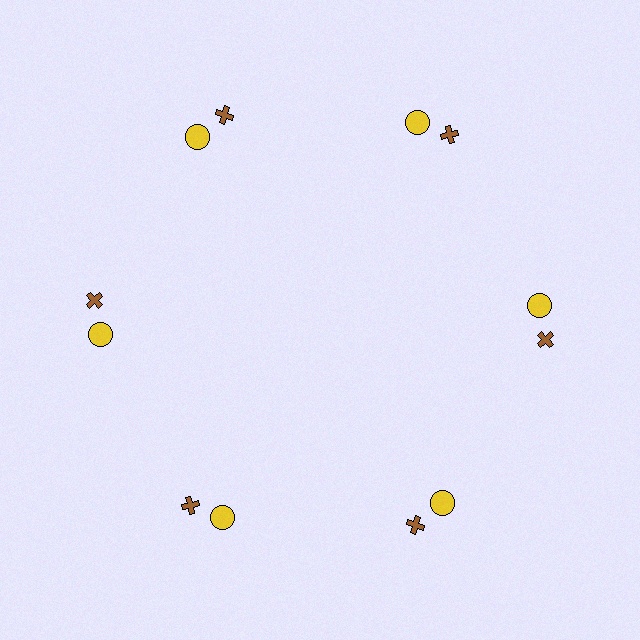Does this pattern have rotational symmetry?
Yes, this pattern has 6-fold rotational symmetry. It looks the same after rotating 60 degrees around the center.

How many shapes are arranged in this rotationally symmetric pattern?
There are 12 shapes, arranged in 6 groups of 2.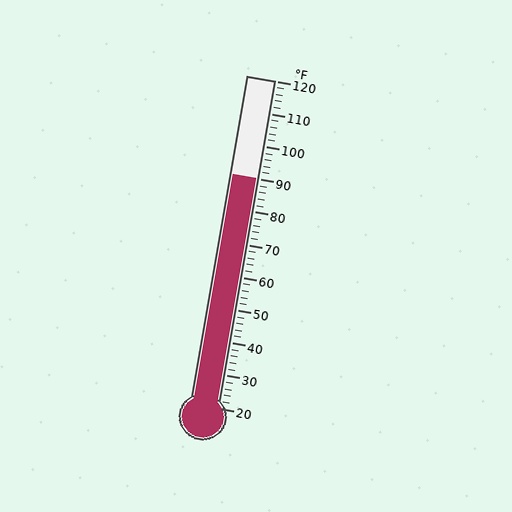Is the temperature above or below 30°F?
The temperature is above 30°F.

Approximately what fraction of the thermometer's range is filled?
The thermometer is filled to approximately 70% of its range.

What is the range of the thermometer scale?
The thermometer scale ranges from 20°F to 120°F.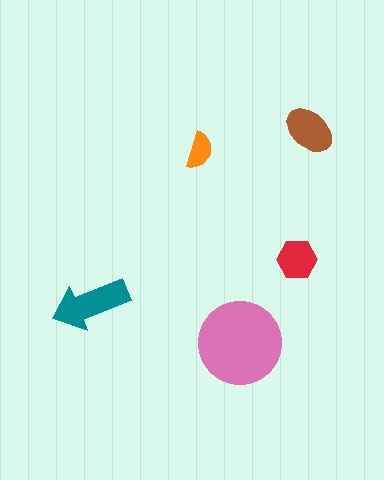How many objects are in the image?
There are 5 objects in the image.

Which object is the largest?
The pink circle.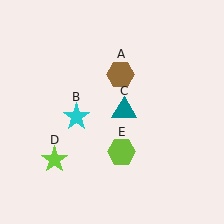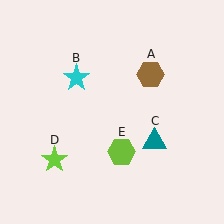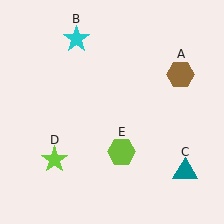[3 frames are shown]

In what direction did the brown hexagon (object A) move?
The brown hexagon (object A) moved right.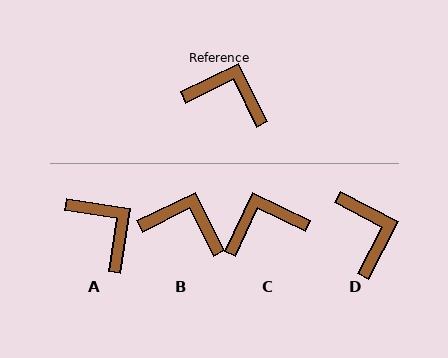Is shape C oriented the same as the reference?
No, it is off by about 38 degrees.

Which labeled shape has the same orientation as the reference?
B.